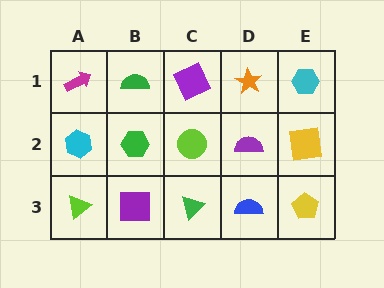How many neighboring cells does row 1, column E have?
2.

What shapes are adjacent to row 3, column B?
A green hexagon (row 2, column B), a lime triangle (row 3, column A), a green triangle (row 3, column C).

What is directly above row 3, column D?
A purple semicircle.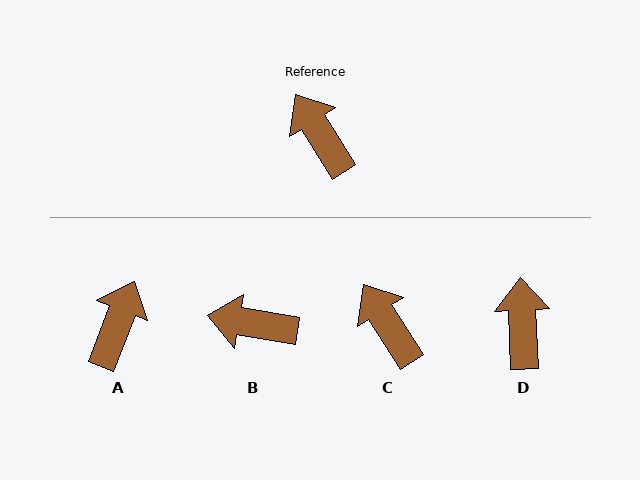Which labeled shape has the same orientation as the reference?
C.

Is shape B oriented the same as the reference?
No, it is off by about 48 degrees.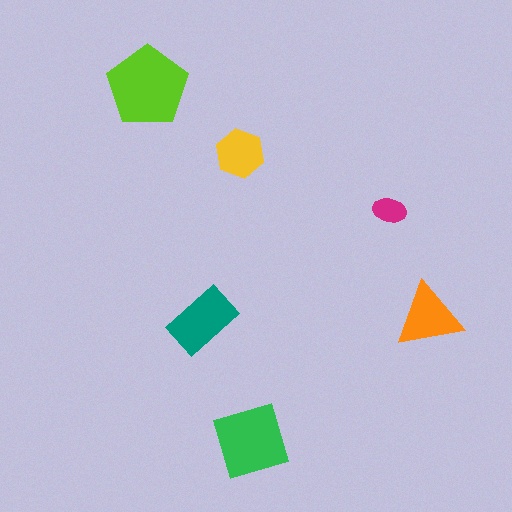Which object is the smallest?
The magenta ellipse.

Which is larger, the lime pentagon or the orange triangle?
The lime pentagon.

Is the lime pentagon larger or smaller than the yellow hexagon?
Larger.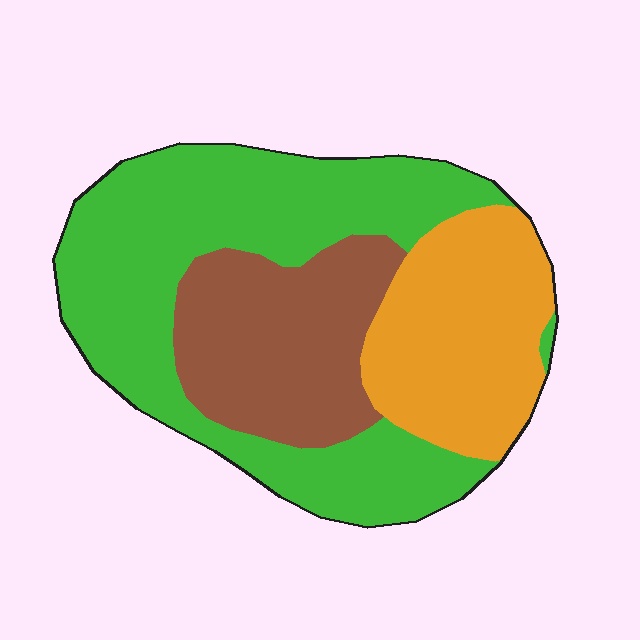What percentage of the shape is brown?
Brown covers 25% of the shape.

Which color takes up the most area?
Green, at roughly 50%.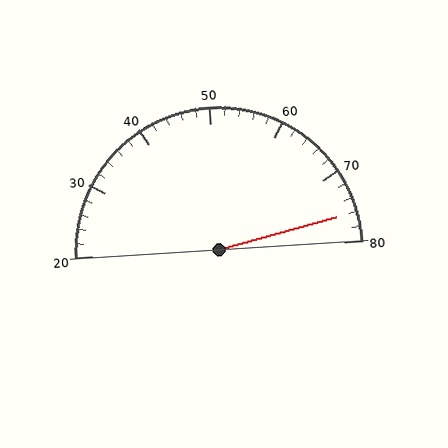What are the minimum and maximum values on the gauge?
The gauge ranges from 20 to 80.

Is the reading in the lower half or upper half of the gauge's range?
The reading is in the upper half of the range (20 to 80).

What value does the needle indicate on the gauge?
The needle indicates approximately 76.